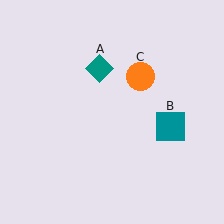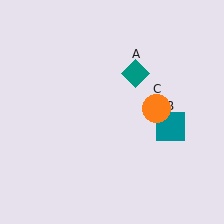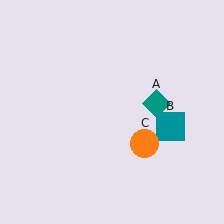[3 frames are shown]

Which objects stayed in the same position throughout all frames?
Teal square (object B) remained stationary.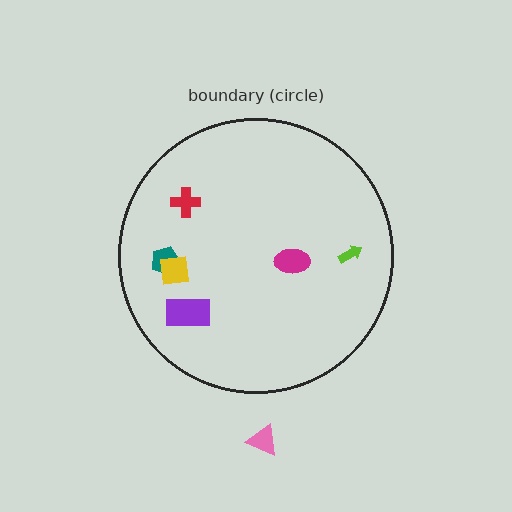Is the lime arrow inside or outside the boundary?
Inside.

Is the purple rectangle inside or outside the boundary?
Inside.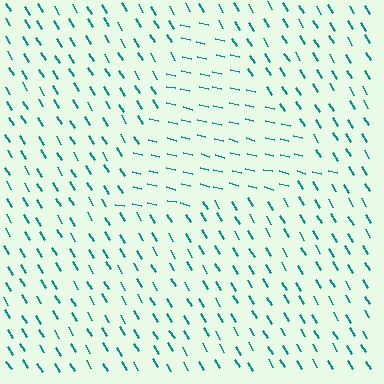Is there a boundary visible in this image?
Yes, there is a texture boundary formed by a change in line orientation.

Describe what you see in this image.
The image is filled with small teal line segments. A triangle region in the image has lines oriented differently from the surrounding lines, creating a visible texture boundary.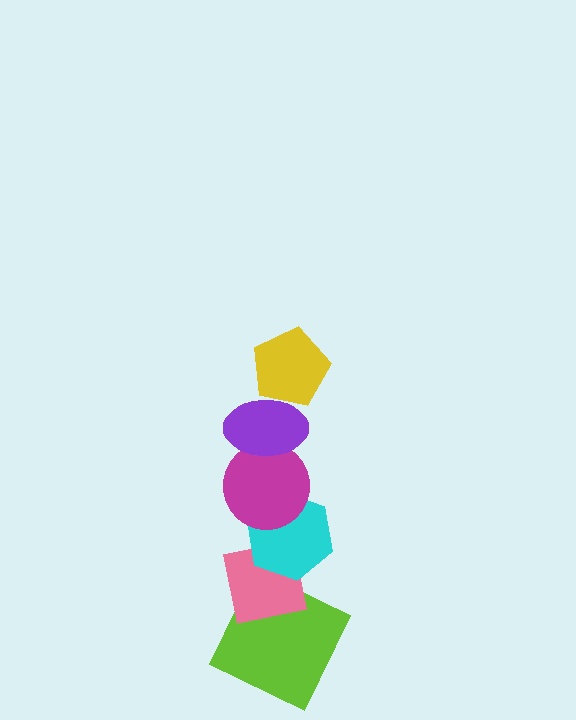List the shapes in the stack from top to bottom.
From top to bottom: the yellow pentagon, the purple ellipse, the magenta circle, the cyan hexagon, the pink square, the lime square.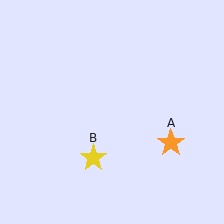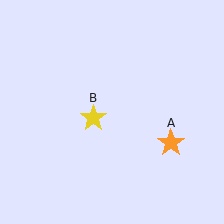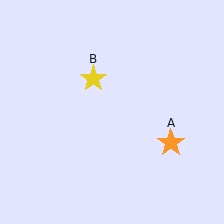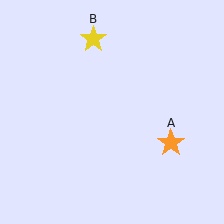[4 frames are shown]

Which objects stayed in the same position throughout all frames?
Orange star (object A) remained stationary.